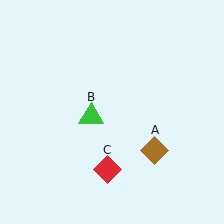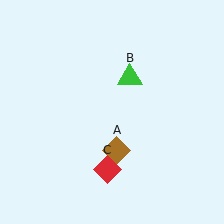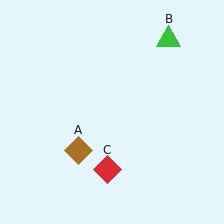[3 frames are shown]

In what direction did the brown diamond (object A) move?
The brown diamond (object A) moved left.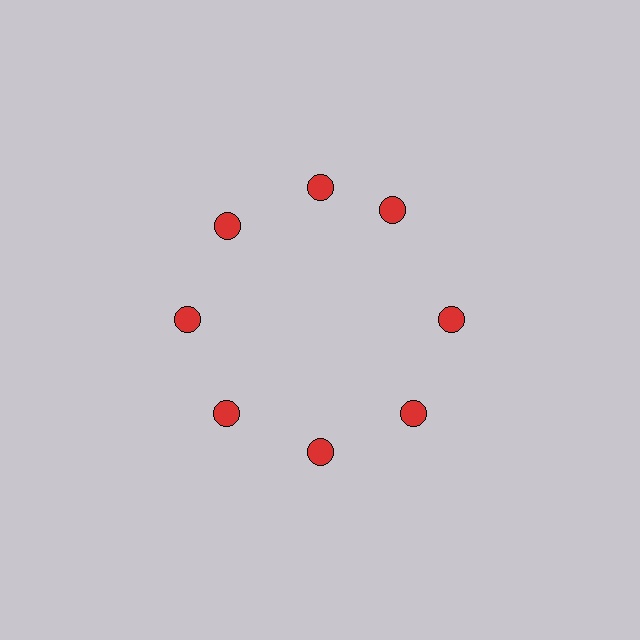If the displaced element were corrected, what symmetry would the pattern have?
It would have 8-fold rotational symmetry — the pattern would map onto itself every 45 degrees.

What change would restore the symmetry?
The symmetry would be restored by rotating it back into even spacing with its neighbors so that all 8 circles sit at equal angles and equal distance from the center.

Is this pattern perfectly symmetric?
No. The 8 red circles are arranged in a ring, but one element near the 2 o'clock position is rotated out of alignment along the ring, breaking the 8-fold rotational symmetry.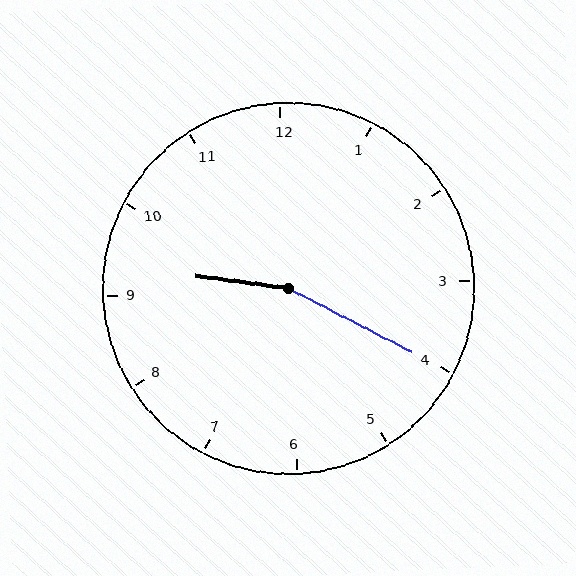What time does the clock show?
9:20.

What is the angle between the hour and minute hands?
Approximately 160 degrees.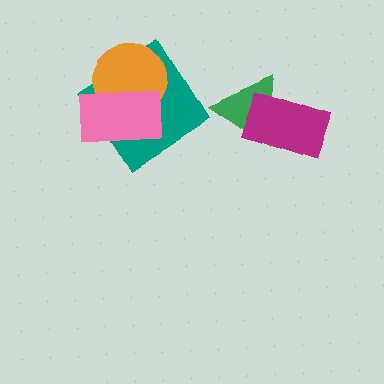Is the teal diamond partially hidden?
Yes, it is partially covered by another shape.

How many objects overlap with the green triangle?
1 object overlaps with the green triangle.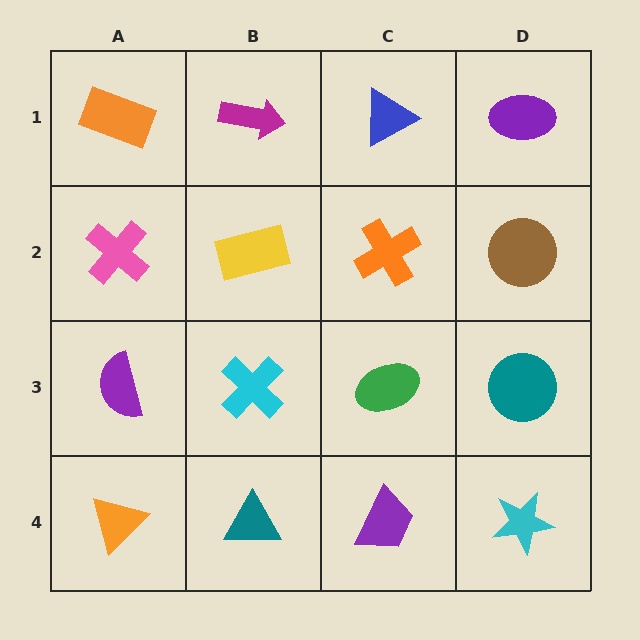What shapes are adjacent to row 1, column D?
A brown circle (row 2, column D), a blue triangle (row 1, column C).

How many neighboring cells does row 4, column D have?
2.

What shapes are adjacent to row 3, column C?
An orange cross (row 2, column C), a purple trapezoid (row 4, column C), a cyan cross (row 3, column B), a teal circle (row 3, column D).